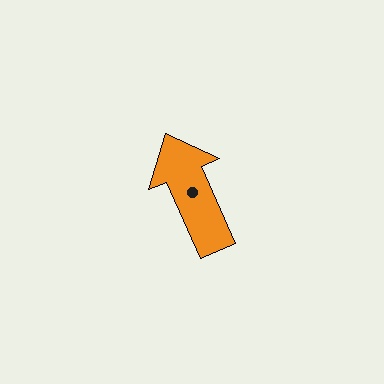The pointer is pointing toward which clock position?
Roughly 11 o'clock.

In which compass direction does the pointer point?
Northwest.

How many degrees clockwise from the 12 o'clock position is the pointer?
Approximately 336 degrees.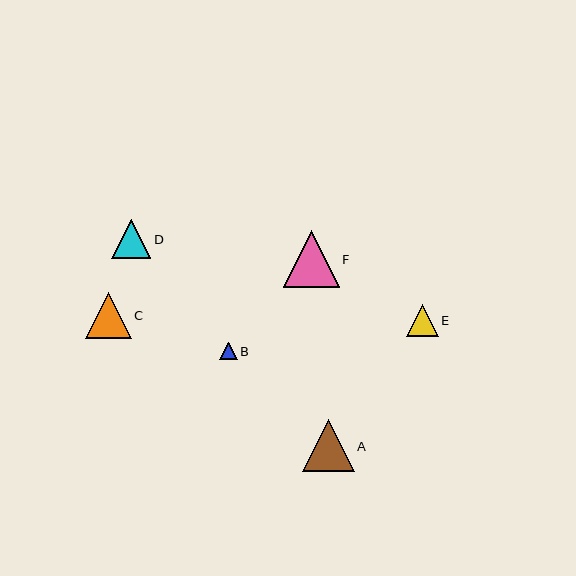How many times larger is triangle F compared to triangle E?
Triangle F is approximately 1.7 times the size of triangle E.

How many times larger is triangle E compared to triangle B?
Triangle E is approximately 1.8 times the size of triangle B.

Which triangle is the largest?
Triangle F is the largest with a size of approximately 56 pixels.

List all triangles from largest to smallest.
From largest to smallest: F, A, C, D, E, B.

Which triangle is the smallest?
Triangle B is the smallest with a size of approximately 18 pixels.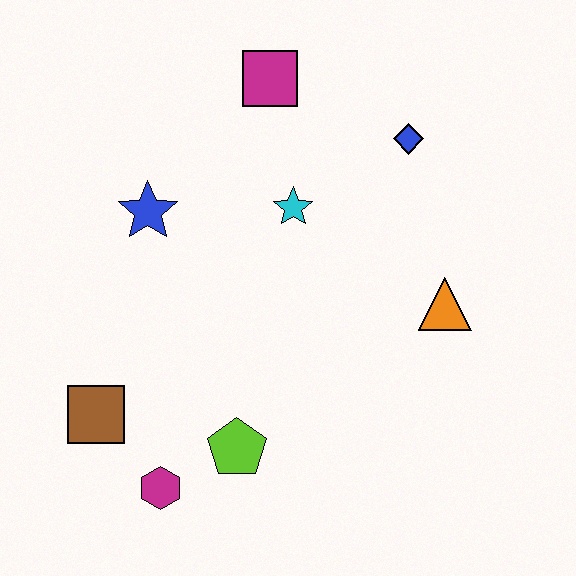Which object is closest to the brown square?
The magenta hexagon is closest to the brown square.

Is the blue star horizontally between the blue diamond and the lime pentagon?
No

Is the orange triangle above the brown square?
Yes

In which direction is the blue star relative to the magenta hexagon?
The blue star is above the magenta hexagon.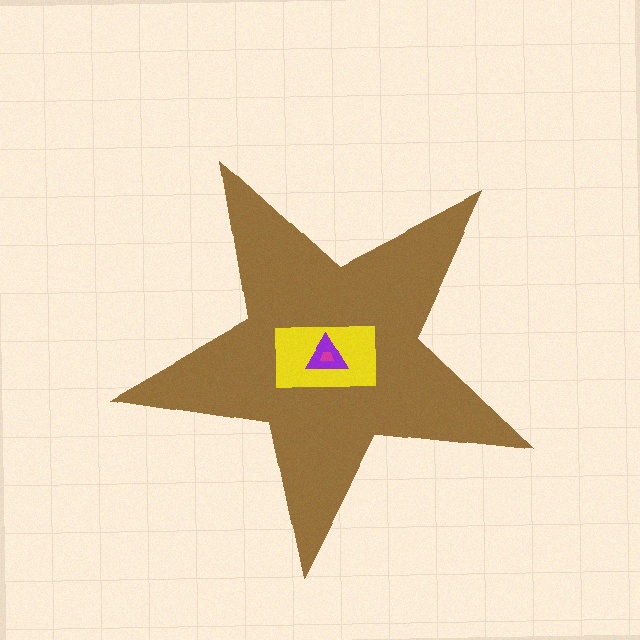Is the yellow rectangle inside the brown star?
Yes.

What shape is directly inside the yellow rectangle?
The purple triangle.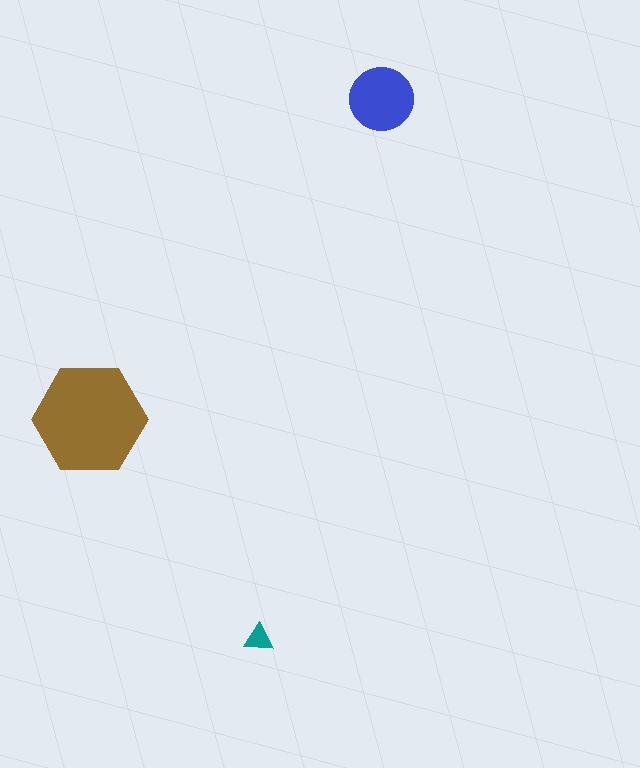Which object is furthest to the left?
The brown hexagon is leftmost.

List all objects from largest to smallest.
The brown hexagon, the blue circle, the teal triangle.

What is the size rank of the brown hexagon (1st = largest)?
1st.